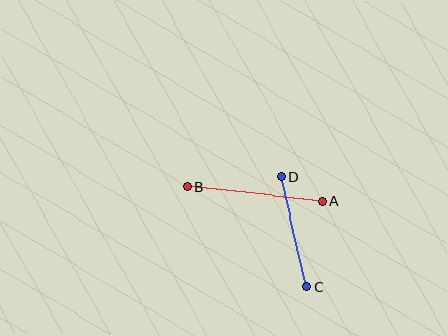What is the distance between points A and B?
The distance is approximately 135 pixels.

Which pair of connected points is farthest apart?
Points A and B are farthest apart.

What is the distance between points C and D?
The distance is approximately 113 pixels.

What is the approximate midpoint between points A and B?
The midpoint is at approximately (254, 194) pixels.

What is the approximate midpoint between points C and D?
The midpoint is at approximately (294, 231) pixels.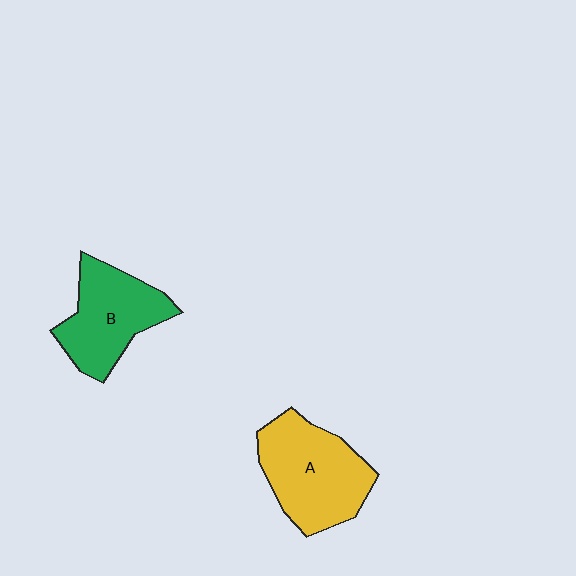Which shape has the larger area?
Shape A (yellow).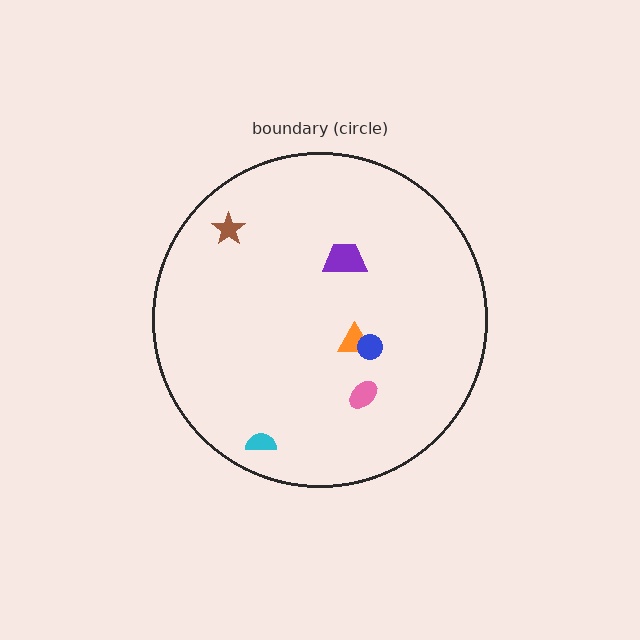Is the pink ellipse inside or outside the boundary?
Inside.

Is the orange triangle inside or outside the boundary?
Inside.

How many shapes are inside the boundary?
6 inside, 0 outside.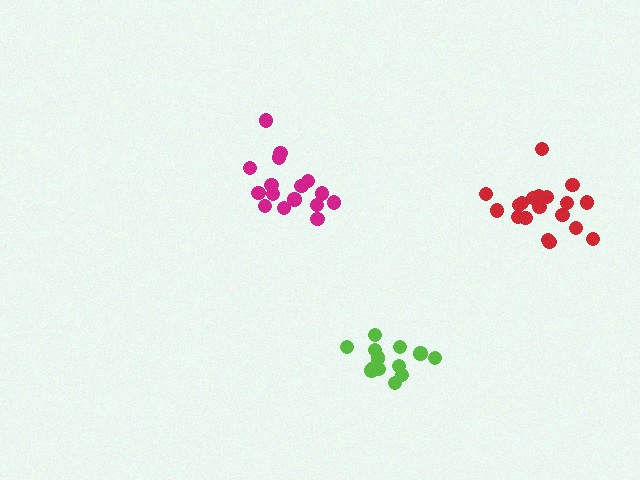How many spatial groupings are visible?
There are 3 spatial groupings.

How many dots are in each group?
Group 1: 16 dots, Group 2: 15 dots, Group 3: 20 dots (51 total).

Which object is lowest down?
The lime cluster is bottommost.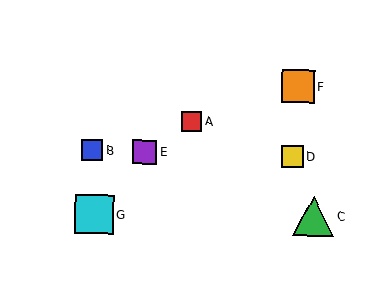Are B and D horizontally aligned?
Yes, both are at y≈150.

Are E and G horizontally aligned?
No, E is at y≈152 and G is at y≈214.